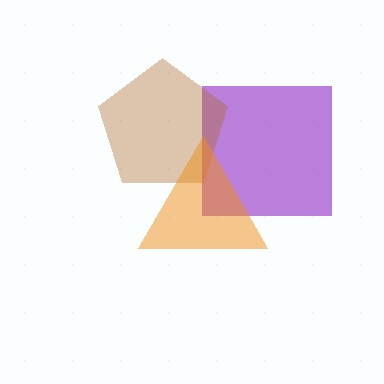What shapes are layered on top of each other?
The layered shapes are: a purple square, a brown pentagon, an orange triangle.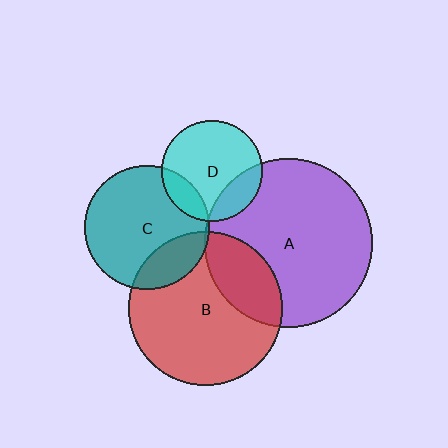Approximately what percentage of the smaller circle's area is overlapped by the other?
Approximately 20%.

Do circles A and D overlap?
Yes.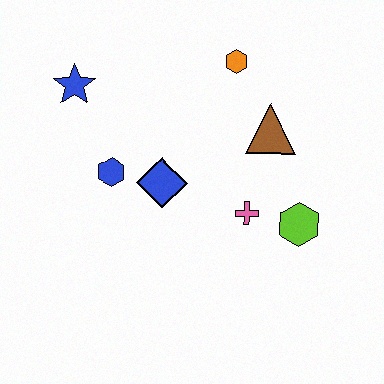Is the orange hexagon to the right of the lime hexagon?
No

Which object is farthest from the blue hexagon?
The lime hexagon is farthest from the blue hexagon.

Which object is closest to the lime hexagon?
The pink cross is closest to the lime hexagon.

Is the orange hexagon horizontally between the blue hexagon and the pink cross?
Yes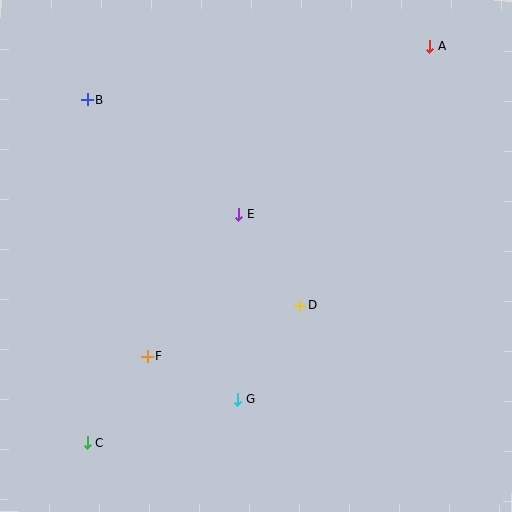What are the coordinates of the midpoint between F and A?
The midpoint between F and A is at (289, 201).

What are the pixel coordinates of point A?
Point A is at (430, 47).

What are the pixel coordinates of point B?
Point B is at (88, 99).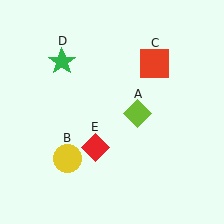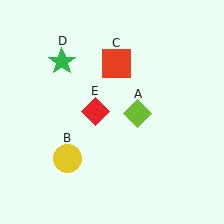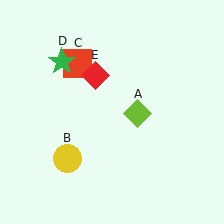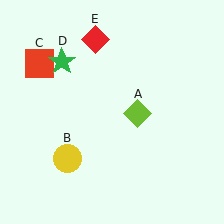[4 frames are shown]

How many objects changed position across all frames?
2 objects changed position: red square (object C), red diamond (object E).